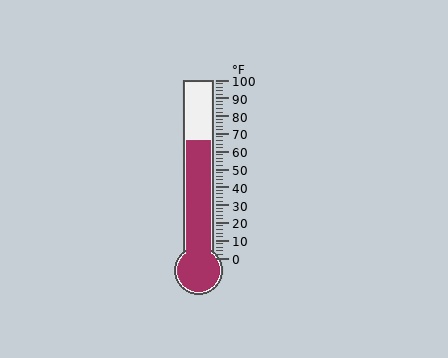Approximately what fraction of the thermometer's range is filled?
The thermometer is filled to approximately 65% of its range.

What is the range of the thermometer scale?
The thermometer scale ranges from 0°F to 100°F.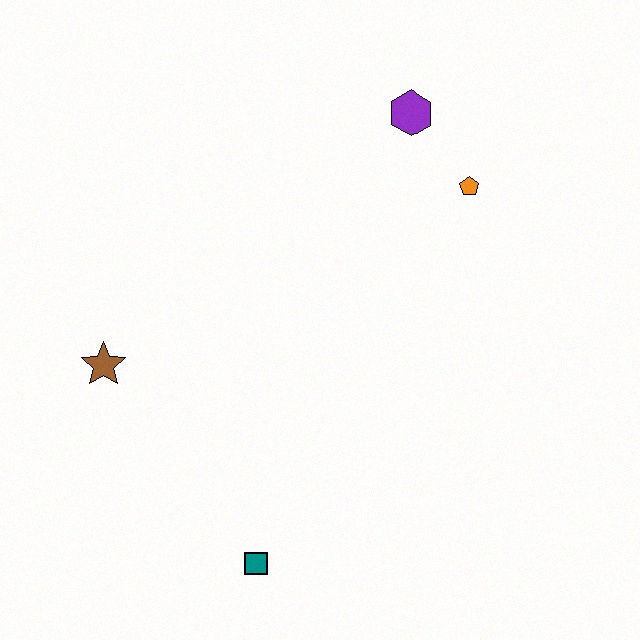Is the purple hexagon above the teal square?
Yes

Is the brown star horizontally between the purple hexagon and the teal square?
No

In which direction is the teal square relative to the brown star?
The teal square is below the brown star.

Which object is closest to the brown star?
The teal square is closest to the brown star.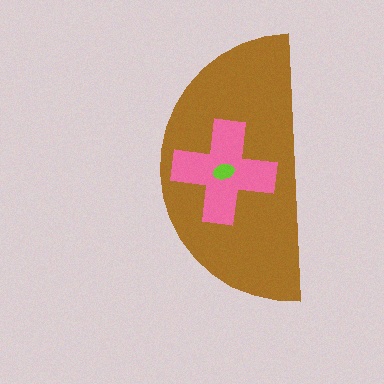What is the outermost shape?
The brown semicircle.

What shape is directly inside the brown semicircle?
The pink cross.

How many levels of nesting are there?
3.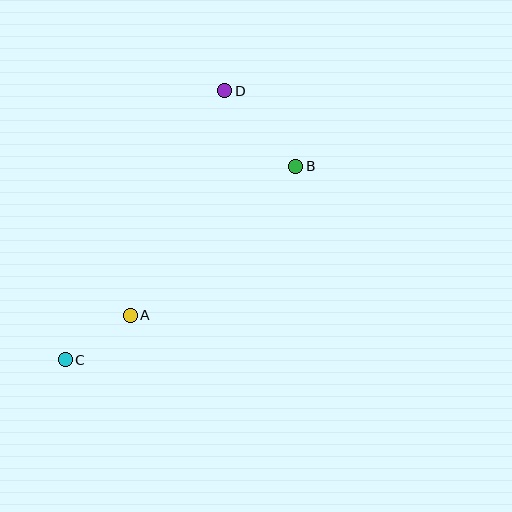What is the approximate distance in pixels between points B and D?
The distance between B and D is approximately 104 pixels.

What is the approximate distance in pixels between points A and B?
The distance between A and B is approximately 223 pixels.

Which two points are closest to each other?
Points A and C are closest to each other.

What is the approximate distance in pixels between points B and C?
The distance between B and C is approximately 301 pixels.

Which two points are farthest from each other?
Points C and D are farthest from each other.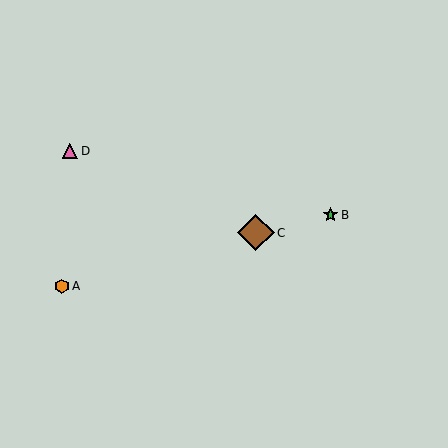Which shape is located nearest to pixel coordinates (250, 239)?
The brown diamond (labeled C) at (256, 233) is nearest to that location.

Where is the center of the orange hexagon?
The center of the orange hexagon is at (62, 286).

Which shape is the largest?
The brown diamond (labeled C) is the largest.